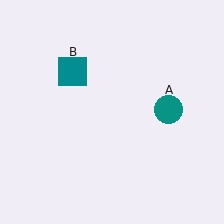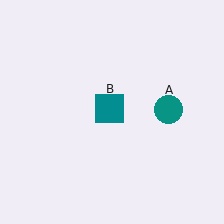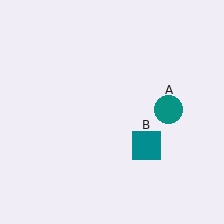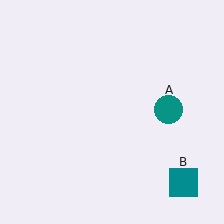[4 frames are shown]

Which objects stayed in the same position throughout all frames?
Teal circle (object A) remained stationary.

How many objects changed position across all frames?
1 object changed position: teal square (object B).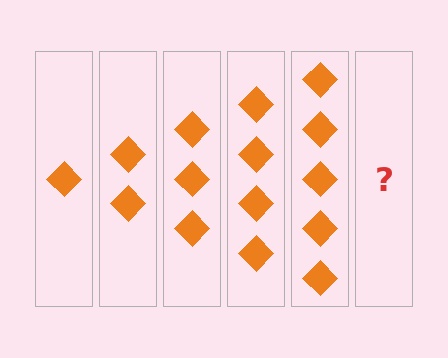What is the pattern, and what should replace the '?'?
The pattern is that each step adds one more diamond. The '?' should be 6 diamonds.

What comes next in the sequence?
The next element should be 6 diamonds.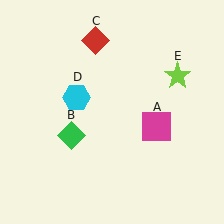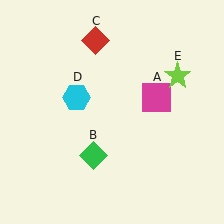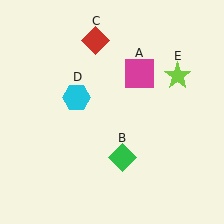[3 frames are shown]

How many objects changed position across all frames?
2 objects changed position: magenta square (object A), green diamond (object B).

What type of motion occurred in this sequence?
The magenta square (object A), green diamond (object B) rotated counterclockwise around the center of the scene.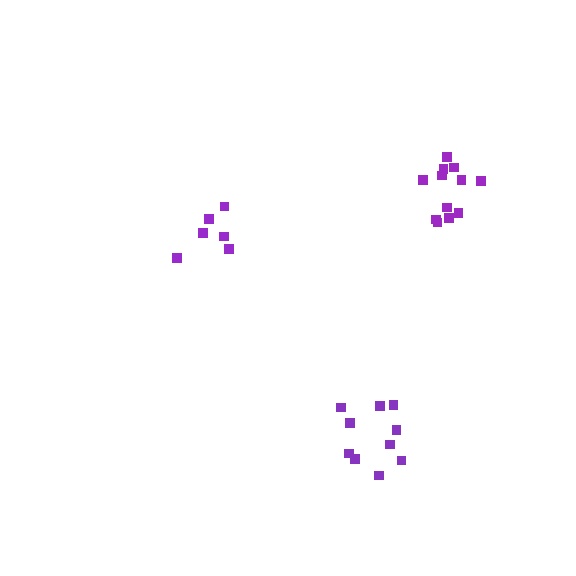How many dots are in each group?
Group 1: 6 dots, Group 2: 10 dots, Group 3: 12 dots (28 total).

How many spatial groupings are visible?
There are 3 spatial groupings.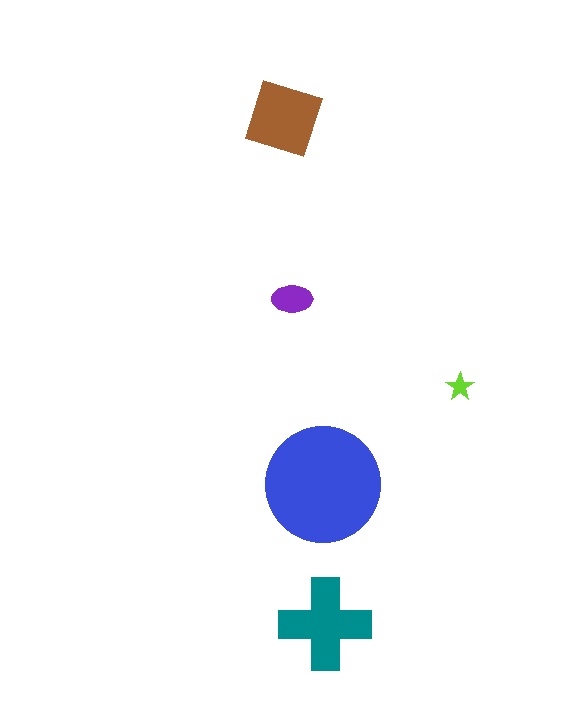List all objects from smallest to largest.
The lime star, the purple ellipse, the brown diamond, the teal cross, the blue circle.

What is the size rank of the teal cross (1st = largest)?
2nd.